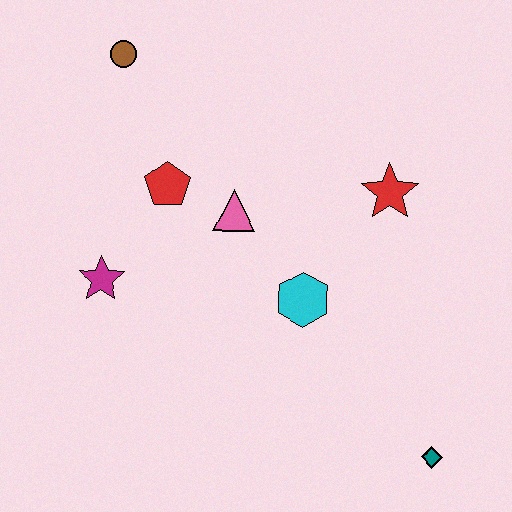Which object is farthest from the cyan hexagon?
The brown circle is farthest from the cyan hexagon.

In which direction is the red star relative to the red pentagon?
The red star is to the right of the red pentagon.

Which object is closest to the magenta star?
The red pentagon is closest to the magenta star.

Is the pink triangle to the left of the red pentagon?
No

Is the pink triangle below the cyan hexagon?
No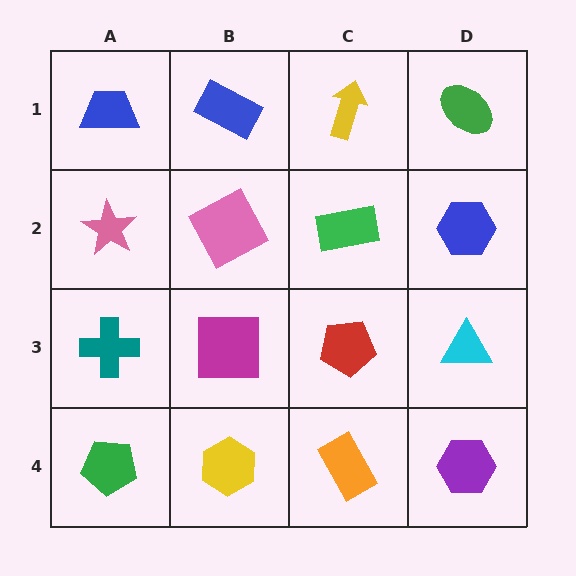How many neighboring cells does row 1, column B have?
3.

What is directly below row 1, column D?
A blue hexagon.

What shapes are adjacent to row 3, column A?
A pink star (row 2, column A), a green pentagon (row 4, column A), a magenta square (row 3, column B).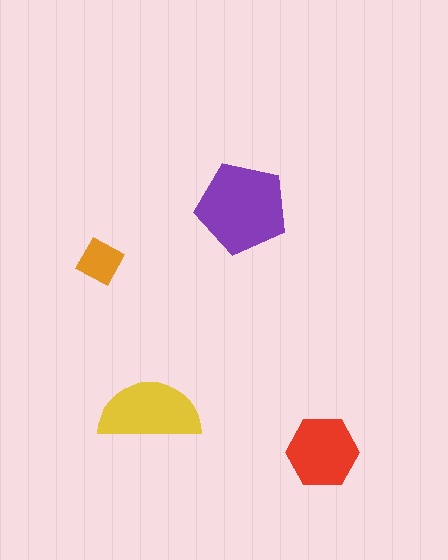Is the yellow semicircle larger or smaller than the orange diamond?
Larger.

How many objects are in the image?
There are 4 objects in the image.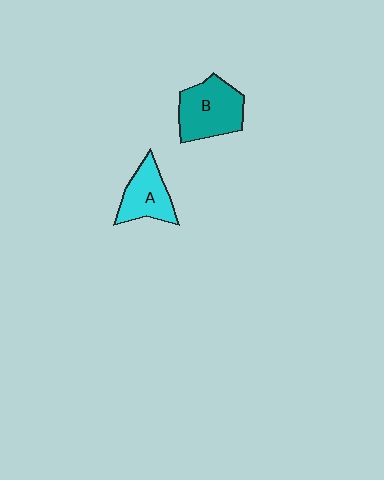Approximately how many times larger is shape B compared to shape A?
Approximately 1.3 times.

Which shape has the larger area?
Shape B (teal).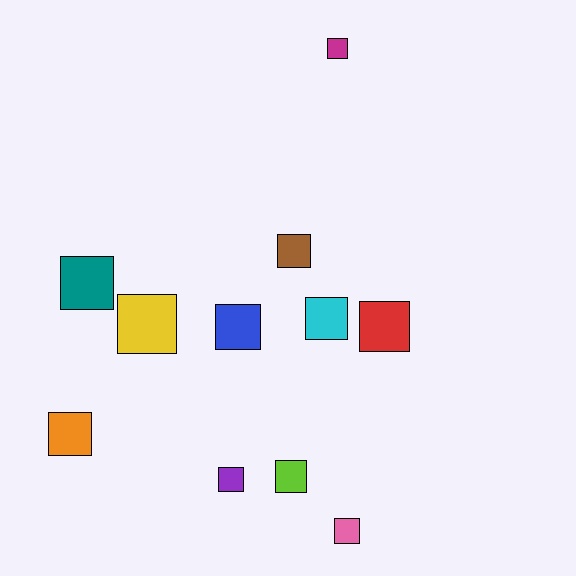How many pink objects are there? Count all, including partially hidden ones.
There is 1 pink object.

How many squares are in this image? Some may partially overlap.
There are 11 squares.